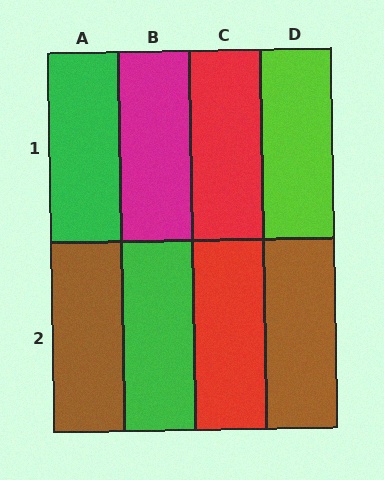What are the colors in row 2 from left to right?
Brown, green, red, brown.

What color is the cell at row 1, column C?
Red.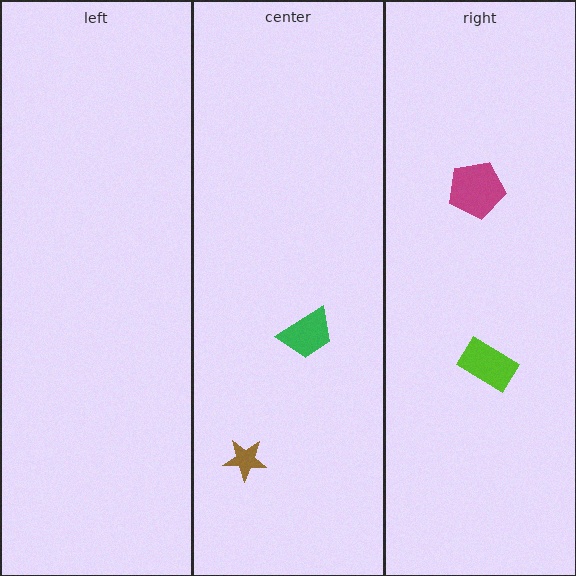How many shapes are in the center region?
2.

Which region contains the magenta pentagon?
The right region.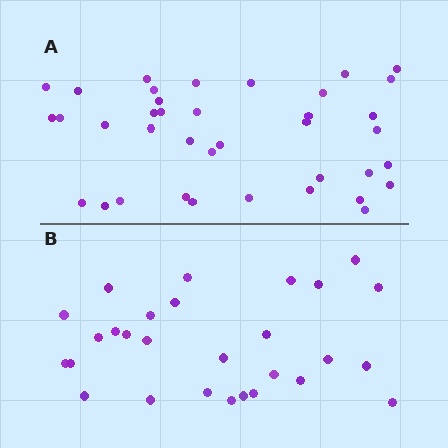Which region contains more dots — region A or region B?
Region A (the top region) has more dots.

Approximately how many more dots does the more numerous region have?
Region A has roughly 10 or so more dots than region B.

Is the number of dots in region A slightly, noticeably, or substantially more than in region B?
Region A has noticeably more, but not dramatically so. The ratio is roughly 1.4 to 1.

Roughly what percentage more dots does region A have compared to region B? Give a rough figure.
About 35% more.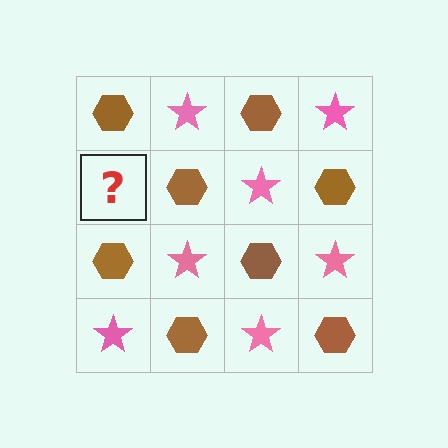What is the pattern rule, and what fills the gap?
The rule is that it alternates brown hexagon and pink star in a checkerboard pattern. The gap should be filled with a pink star.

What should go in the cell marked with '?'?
The missing cell should contain a pink star.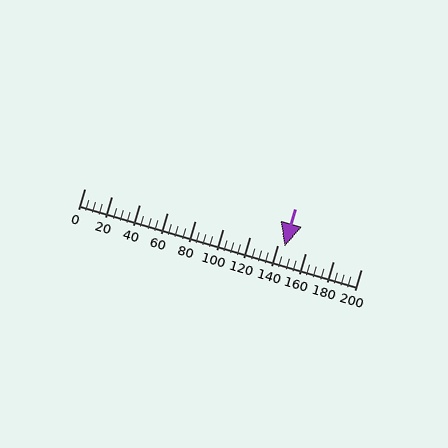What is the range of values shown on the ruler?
The ruler shows values from 0 to 200.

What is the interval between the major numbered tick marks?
The major tick marks are spaced 20 units apart.